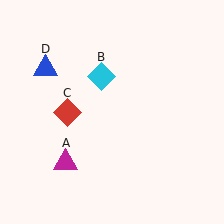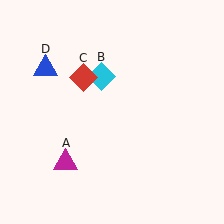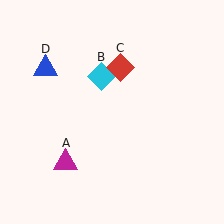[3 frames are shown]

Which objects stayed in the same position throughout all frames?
Magenta triangle (object A) and cyan diamond (object B) and blue triangle (object D) remained stationary.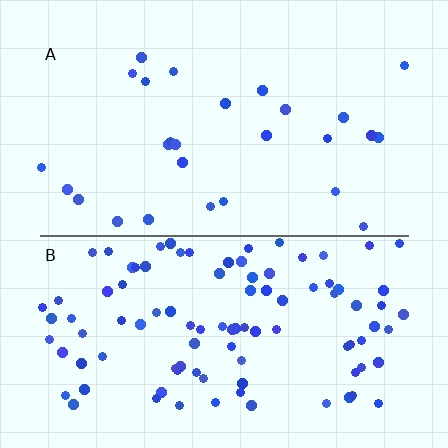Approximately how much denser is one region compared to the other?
Approximately 3.7× — region B over region A.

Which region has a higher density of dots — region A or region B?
B (the bottom).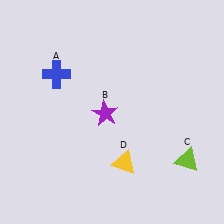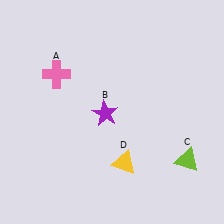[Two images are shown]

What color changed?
The cross (A) changed from blue in Image 1 to pink in Image 2.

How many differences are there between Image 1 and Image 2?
There is 1 difference between the two images.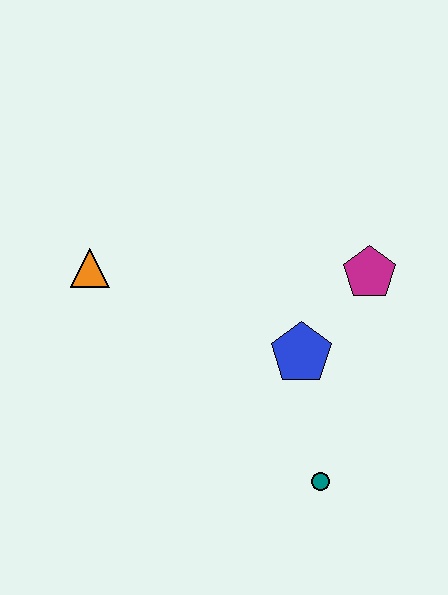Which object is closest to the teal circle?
The blue pentagon is closest to the teal circle.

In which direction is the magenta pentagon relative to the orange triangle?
The magenta pentagon is to the right of the orange triangle.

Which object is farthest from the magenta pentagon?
The orange triangle is farthest from the magenta pentagon.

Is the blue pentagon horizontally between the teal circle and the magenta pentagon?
No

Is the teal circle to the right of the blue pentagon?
Yes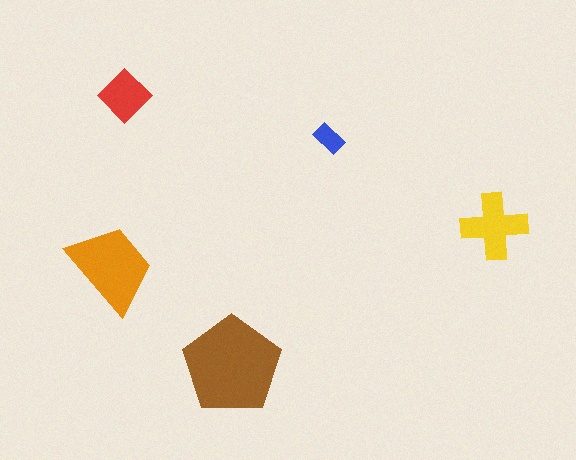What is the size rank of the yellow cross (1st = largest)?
3rd.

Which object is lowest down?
The brown pentagon is bottommost.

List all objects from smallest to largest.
The blue rectangle, the red diamond, the yellow cross, the orange trapezoid, the brown pentagon.